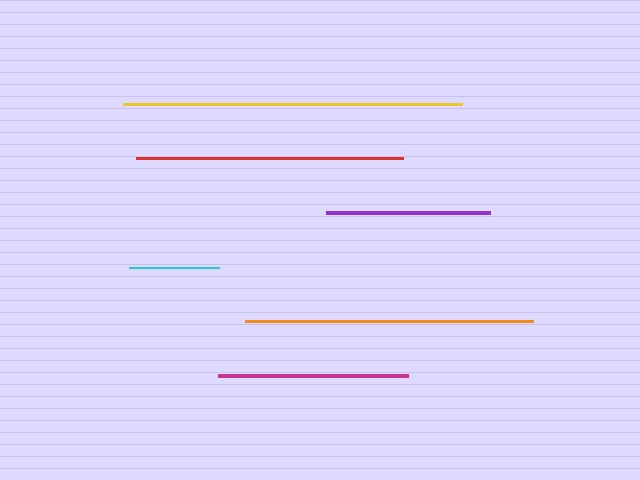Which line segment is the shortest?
The cyan line is the shortest at approximately 90 pixels.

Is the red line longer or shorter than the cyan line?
The red line is longer than the cyan line.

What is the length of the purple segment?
The purple segment is approximately 164 pixels long.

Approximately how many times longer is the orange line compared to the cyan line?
The orange line is approximately 3.2 times the length of the cyan line.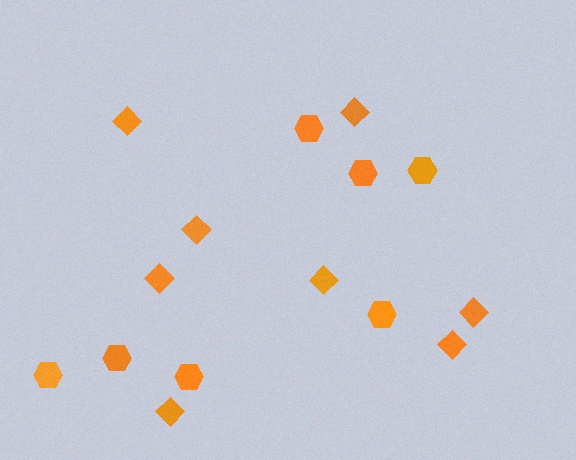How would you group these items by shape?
There are 2 groups: one group of diamonds (8) and one group of hexagons (7).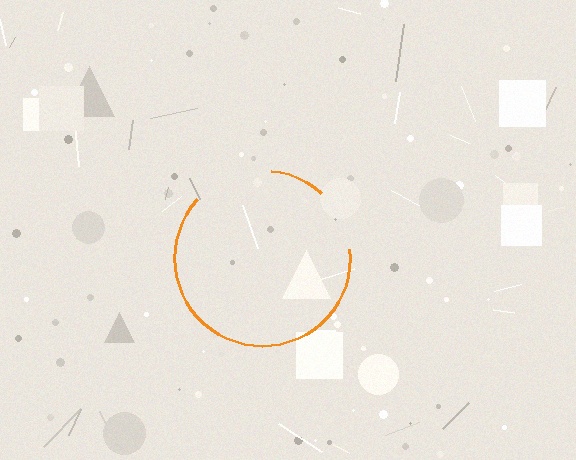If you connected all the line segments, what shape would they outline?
They would outline a circle.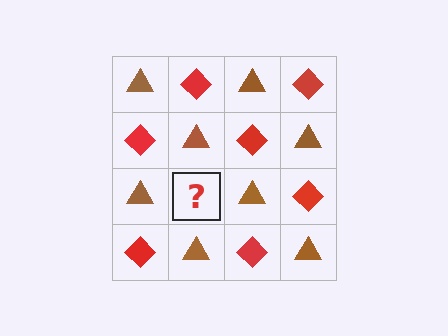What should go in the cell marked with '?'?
The missing cell should contain a red diamond.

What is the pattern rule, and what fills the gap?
The rule is that it alternates brown triangle and red diamond in a checkerboard pattern. The gap should be filled with a red diamond.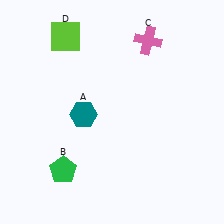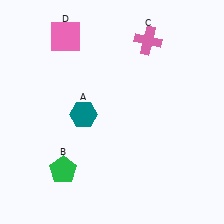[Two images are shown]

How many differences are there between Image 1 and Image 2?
There is 1 difference between the two images.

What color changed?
The square (D) changed from lime in Image 1 to pink in Image 2.